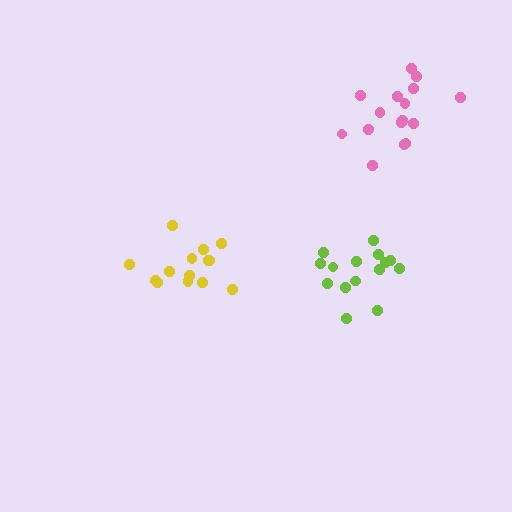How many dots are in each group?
Group 1: 14 dots, Group 2: 16 dots, Group 3: 15 dots (45 total).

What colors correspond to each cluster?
The clusters are colored: yellow, pink, lime.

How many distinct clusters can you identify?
There are 3 distinct clusters.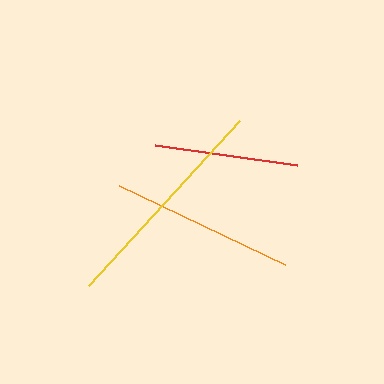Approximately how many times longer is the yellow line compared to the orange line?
The yellow line is approximately 1.2 times the length of the orange line.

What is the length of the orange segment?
The orange segment is approximately 184 pixels long.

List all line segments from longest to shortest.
From longest to shortest: yellow, orange, red.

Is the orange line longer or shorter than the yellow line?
The yellow line is longer than the orange line.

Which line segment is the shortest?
The red line is the shortest at approximately 144 pixels.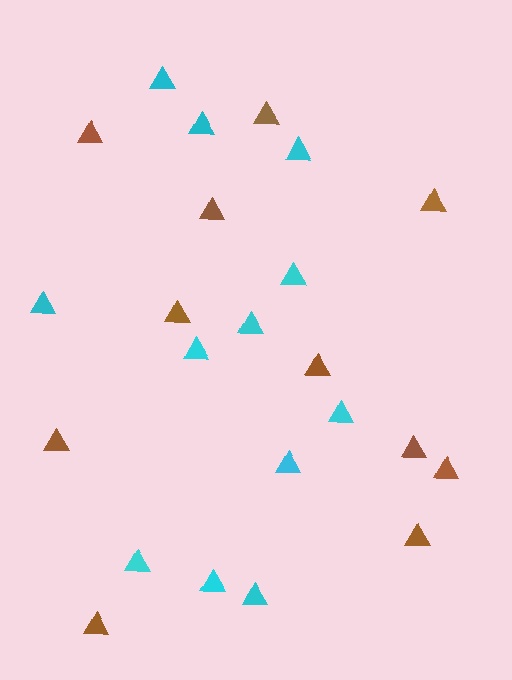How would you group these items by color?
There are 2 groups: one group of cyan triangles (12) and one group of brown triangles (11).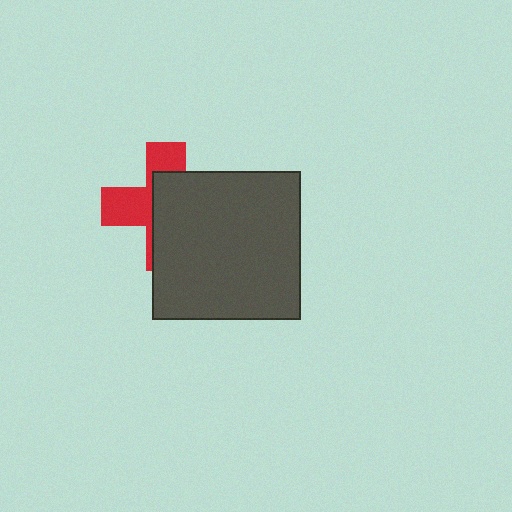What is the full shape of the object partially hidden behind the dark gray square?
The partially hidden object is a red cross.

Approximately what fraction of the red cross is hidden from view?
Roughly 60% of the red cross is hidden behind the dark gray square.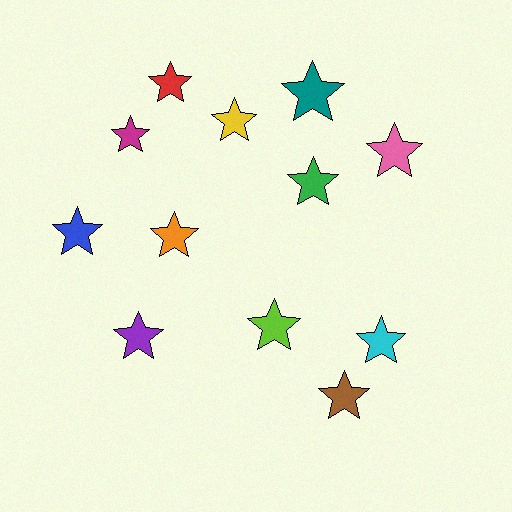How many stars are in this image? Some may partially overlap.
There are 12 stars.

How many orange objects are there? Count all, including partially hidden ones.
There is 1 orange object.